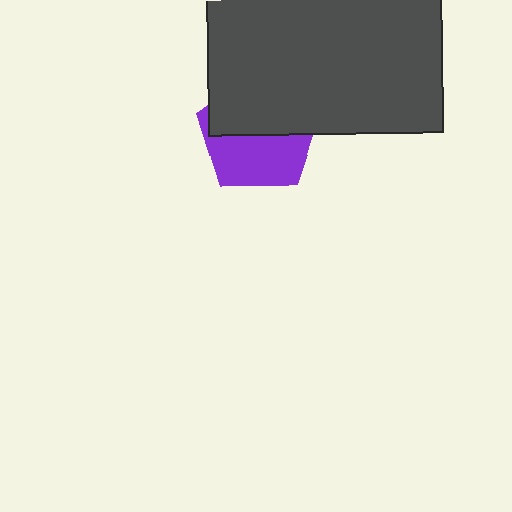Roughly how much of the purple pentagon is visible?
About half of it is visible (roughly 48%).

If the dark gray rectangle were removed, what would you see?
You would see the complete purple pentagon.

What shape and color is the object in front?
The object in front is a dark gray rectangle.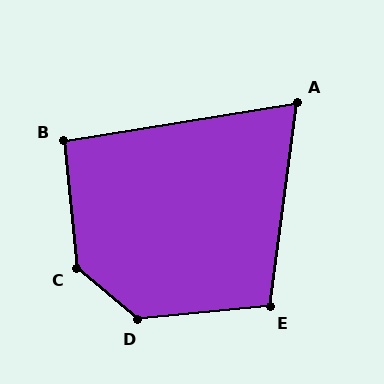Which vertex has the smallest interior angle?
A, at approximately 73 degrees.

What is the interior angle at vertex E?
Approximately 103 degrees (obtuse).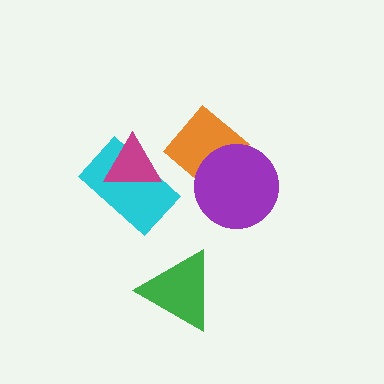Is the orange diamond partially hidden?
Yes, it is partially covered by another shape.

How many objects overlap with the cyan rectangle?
1 object overlaps with the cyan rectangle.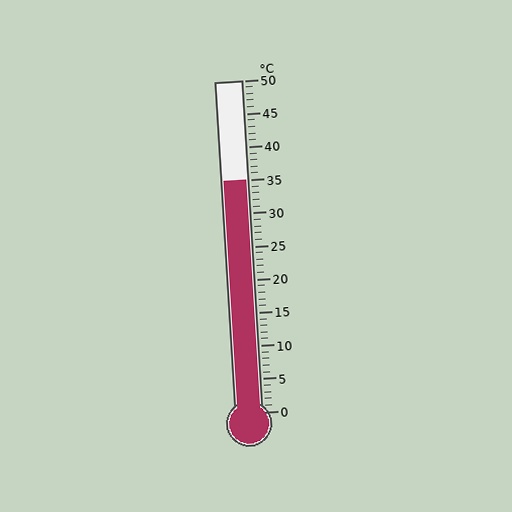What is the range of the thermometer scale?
The thermometer scale ranges from 0°C to 50°C.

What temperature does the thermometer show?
The thermometer shows approximately 35°C.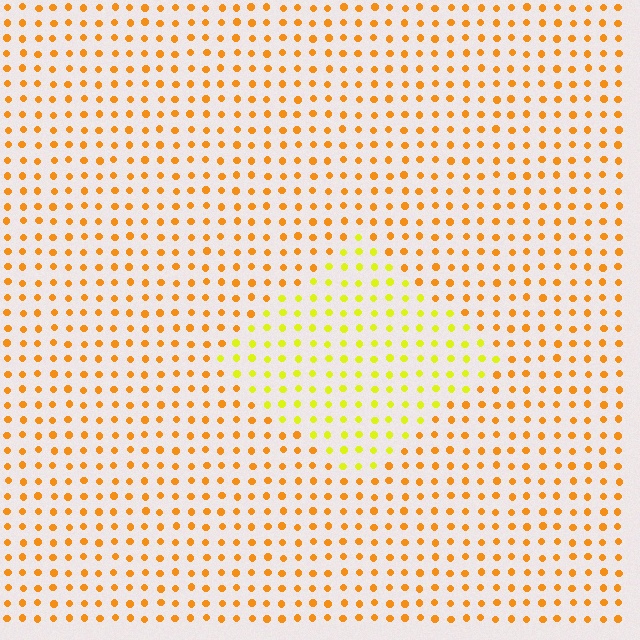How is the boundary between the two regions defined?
The boundary is defined purely by a slight shift in hue (about 34 degrees). Spacing, size, and orientation are identical on both sides.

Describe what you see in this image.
The image is filled with small orange elements in a uniform arrangement. A diamond-shaped region is visible where the elements are tinted to a slightly different hue, forming a subtle color boundary.